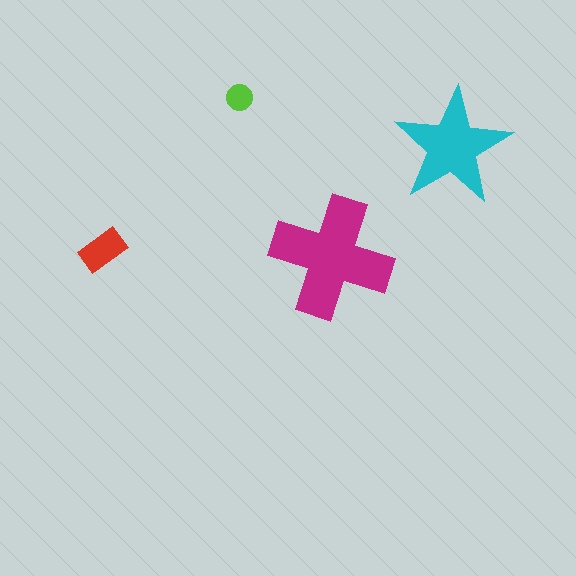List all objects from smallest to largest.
The lime circle, the red rectangle, the cyan star, the magenta cross.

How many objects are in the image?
There are 4 objects in the image.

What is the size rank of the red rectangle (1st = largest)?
3rd.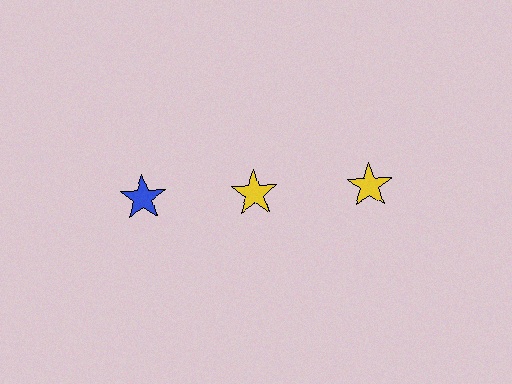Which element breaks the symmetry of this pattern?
The blue star in the top row, leftmost column breaks the symmetry. All other shapes are yellow stars.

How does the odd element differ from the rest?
It has a different color: blue instead of yellow.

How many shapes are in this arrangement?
There are 3 shapes arranged in a grid pattern.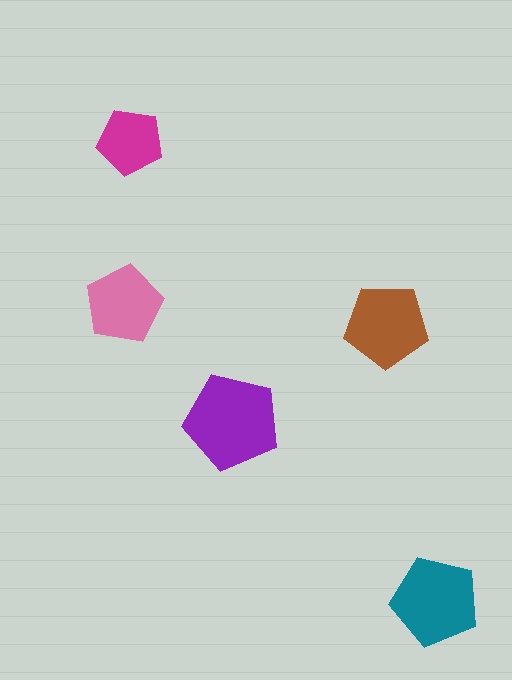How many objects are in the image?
There are 5 objects in the image.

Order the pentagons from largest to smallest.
the purple one, the teal one, the brown one, the pink one, the magenta one.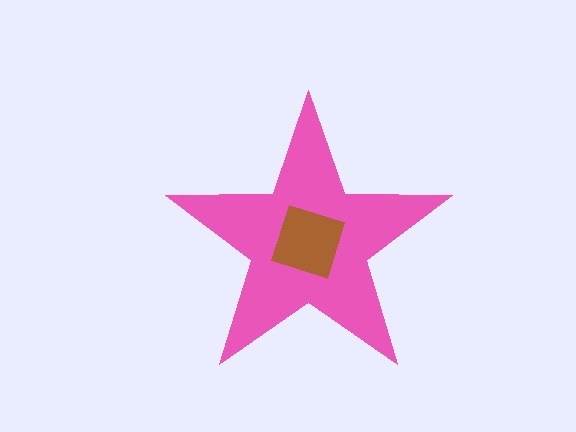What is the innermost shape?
The brown diamond.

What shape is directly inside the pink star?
The brown diamond.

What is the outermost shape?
The pink star.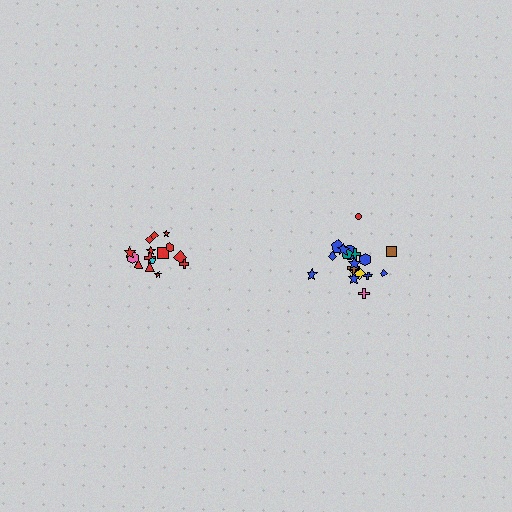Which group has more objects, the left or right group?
The right group.